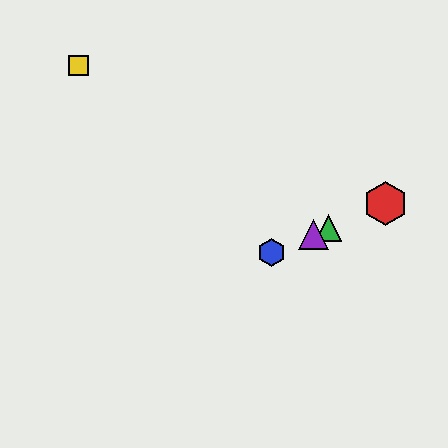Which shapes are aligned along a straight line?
The red hexagon, the blue hexagon, the green triangle, the purple triangle are aligned along a straight line.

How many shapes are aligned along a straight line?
4 shapes (the red hexagon, the blue hexagon, the green triangle, the purple triangle) are aligned along a straight line.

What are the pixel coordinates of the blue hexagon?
The blue hexagon is at (272, 253).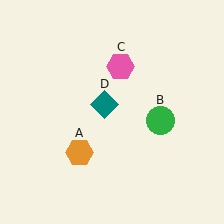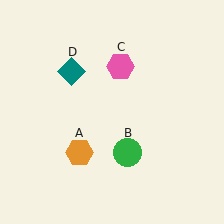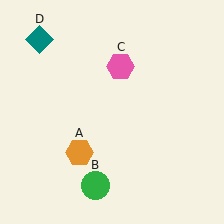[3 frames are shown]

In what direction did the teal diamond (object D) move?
The teal diamond (object D) moved up and to the left.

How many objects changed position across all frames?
2 objects changed position: green circle (object B), teal diamond (object D).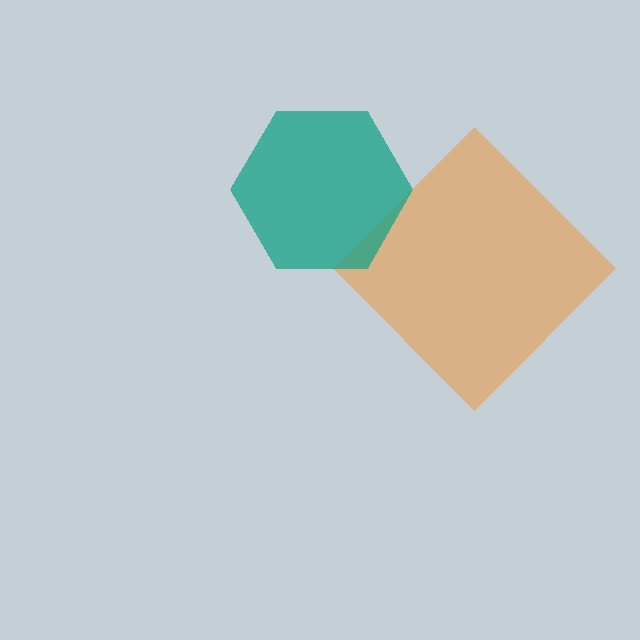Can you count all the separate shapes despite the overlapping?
Yes, there are 2 separate shapes.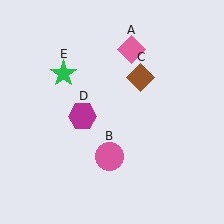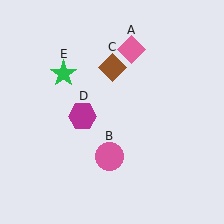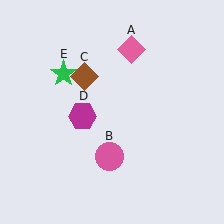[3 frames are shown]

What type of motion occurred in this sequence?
The brown diamond (object C) rotated counterclockwise around the center of the scene.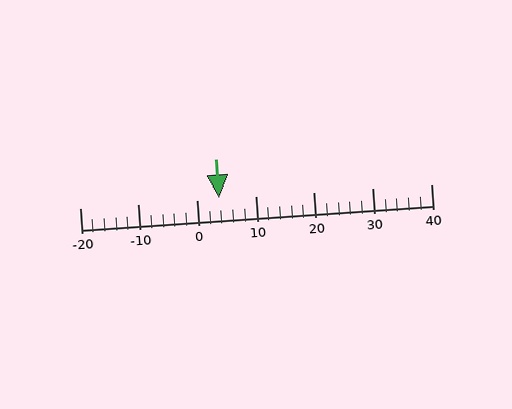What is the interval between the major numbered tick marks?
The major tick marks are spaced 10 units apart.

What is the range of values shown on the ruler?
The ruler shows values from -20 to 40.